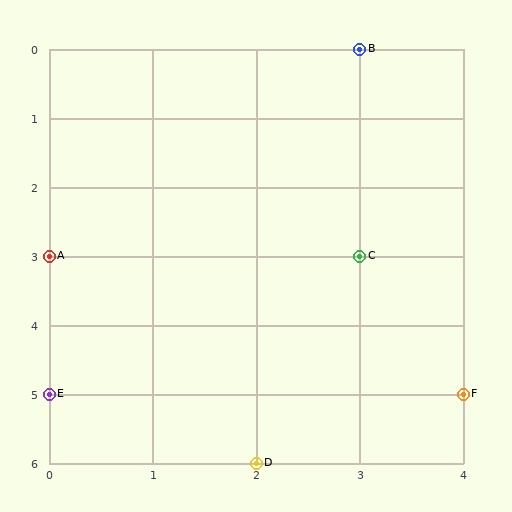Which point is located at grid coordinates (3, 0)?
Point B is at (3, 0).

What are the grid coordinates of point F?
Point F is at grid coordinates (4, 5).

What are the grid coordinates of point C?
Point C is at grid coordinates (3, 3).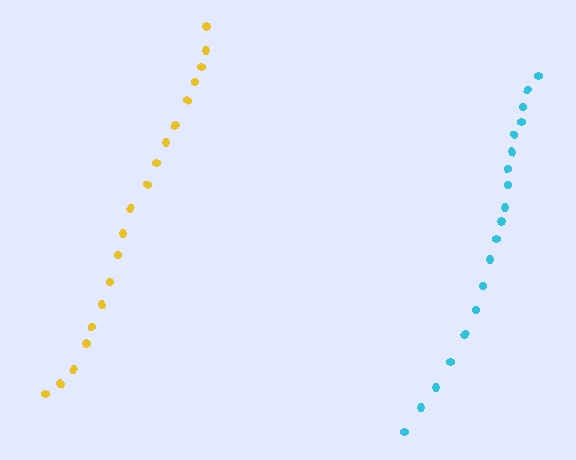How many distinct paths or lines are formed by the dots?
There are 2 distinct paths.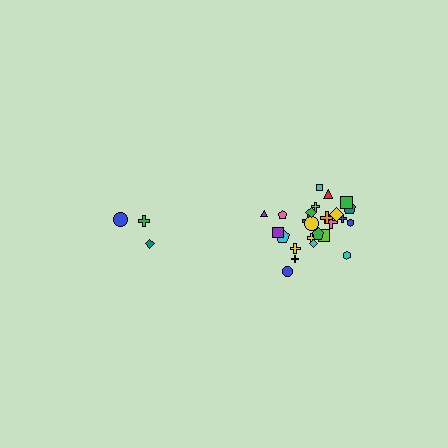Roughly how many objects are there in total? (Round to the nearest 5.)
Roughly 30 objects in total.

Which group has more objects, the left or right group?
The right group.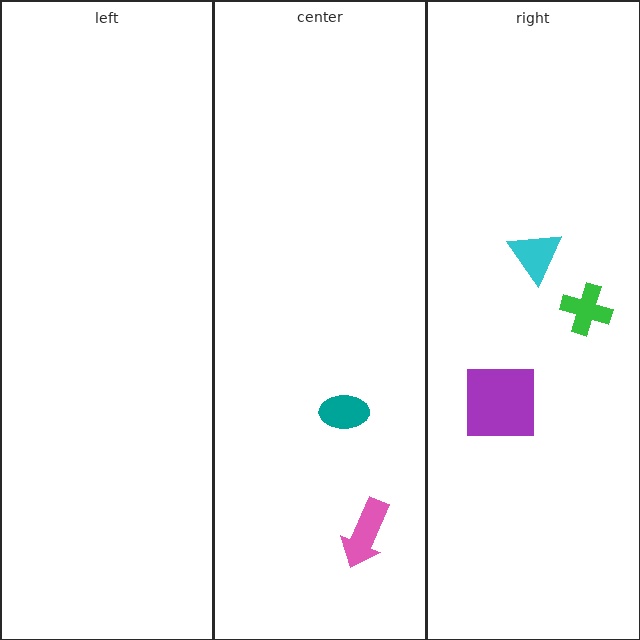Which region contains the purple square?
The right region.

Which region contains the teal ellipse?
The center region.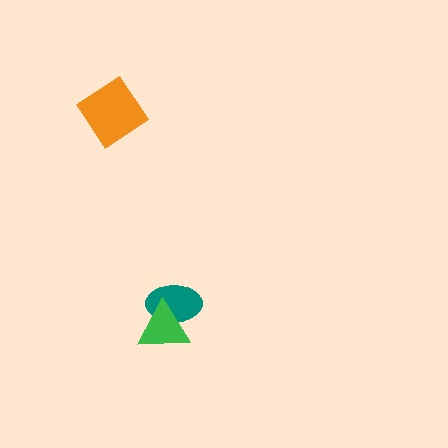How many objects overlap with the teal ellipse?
1 object overlaps with the teal ellipse.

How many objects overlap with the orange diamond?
0 objects overlap with the orange diamond.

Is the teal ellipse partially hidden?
Yes, it is partially covered by another shape.